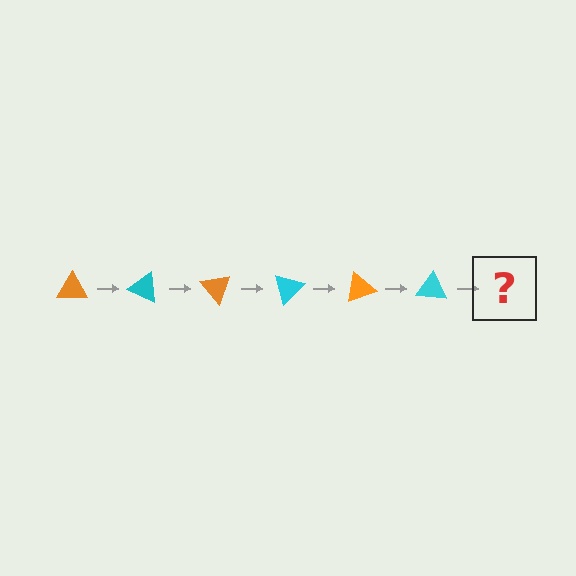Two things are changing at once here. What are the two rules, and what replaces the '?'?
The two rules are that it rotates 25 degrees each step and the color cycles through orange and cyan. The '?' should be an orange triangle, rotated 150 degrees from the start.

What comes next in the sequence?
The next element should be an orange triangle, rotated 150 degrees from the start.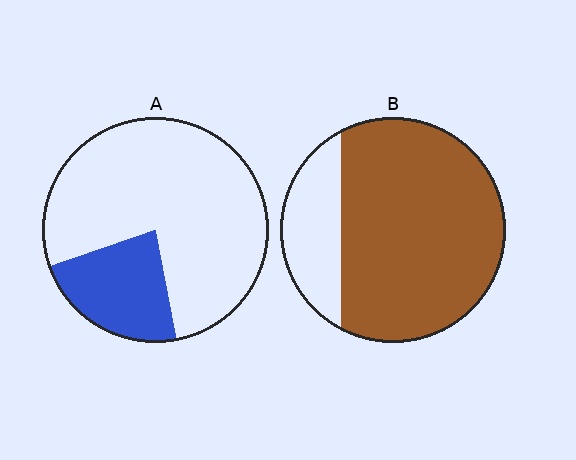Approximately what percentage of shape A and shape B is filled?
A is approximately 25% and B is approximately 80%.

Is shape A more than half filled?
No.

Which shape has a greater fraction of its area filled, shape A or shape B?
Shape B.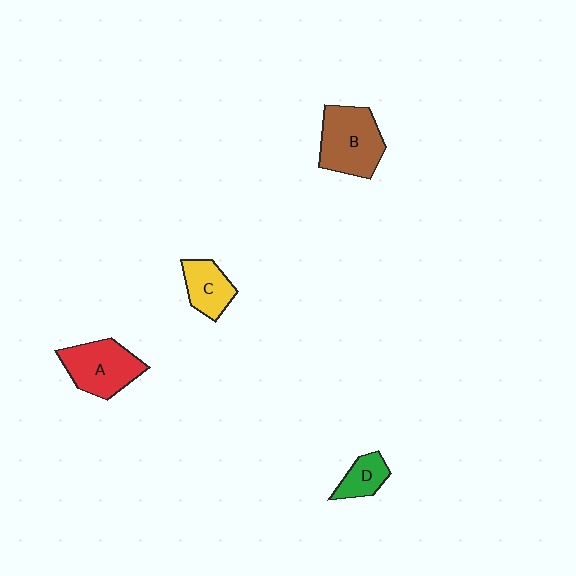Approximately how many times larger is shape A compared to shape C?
Approximately 1.5 times.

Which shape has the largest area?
Shape B (brown).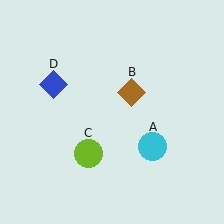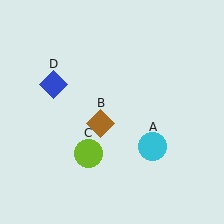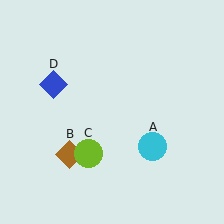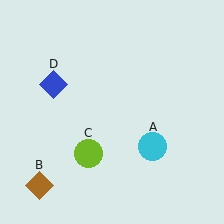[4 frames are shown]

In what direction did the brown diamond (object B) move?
The brown diamond (object B) moved down and to the left.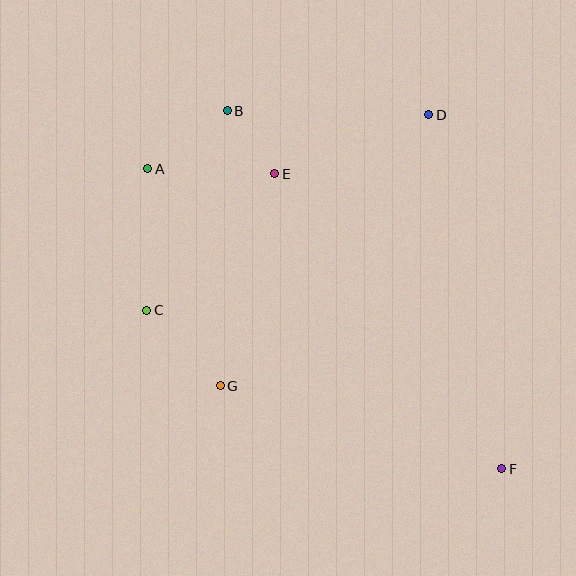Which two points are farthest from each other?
Points A and F are farthest from each other.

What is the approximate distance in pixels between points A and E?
The distance between A and E is approximately 127 pixels.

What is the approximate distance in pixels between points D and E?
The distance between D and E is approximately 165 pixels.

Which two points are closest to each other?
Points B and E are closest to each other.